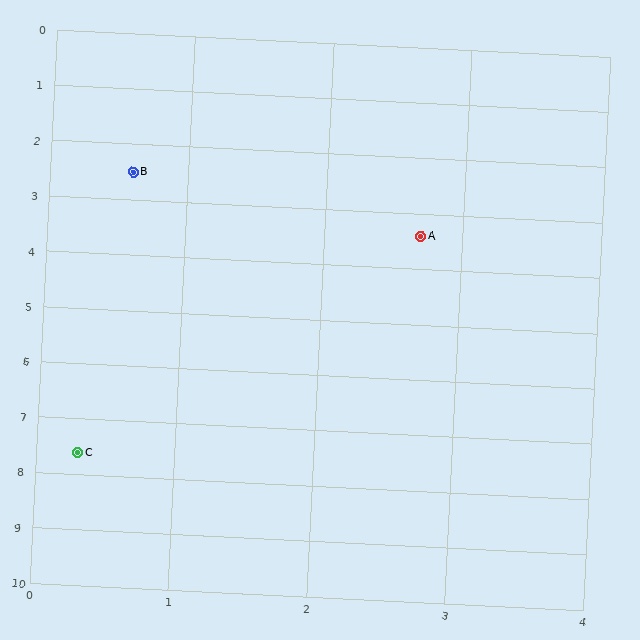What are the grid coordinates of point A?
Point A is at approximately (2.7, 3.4).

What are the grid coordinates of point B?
Point B is at approximately (0.6, 2.5).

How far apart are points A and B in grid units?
Points A and B are about 2.3 grid units apart.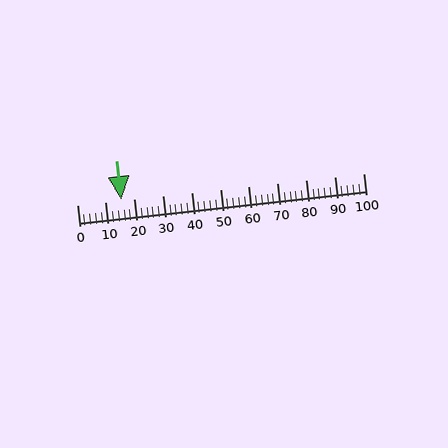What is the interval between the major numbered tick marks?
The major tick marks are spaced 10 units apart.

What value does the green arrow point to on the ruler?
The green arrow points to approximately 15.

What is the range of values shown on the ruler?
The ruler shows values from 0 to 100.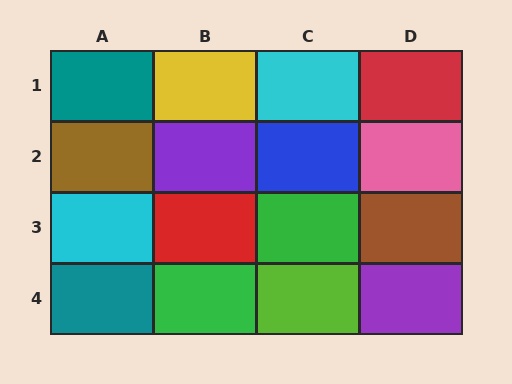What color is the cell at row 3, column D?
Brown.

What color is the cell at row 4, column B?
Green.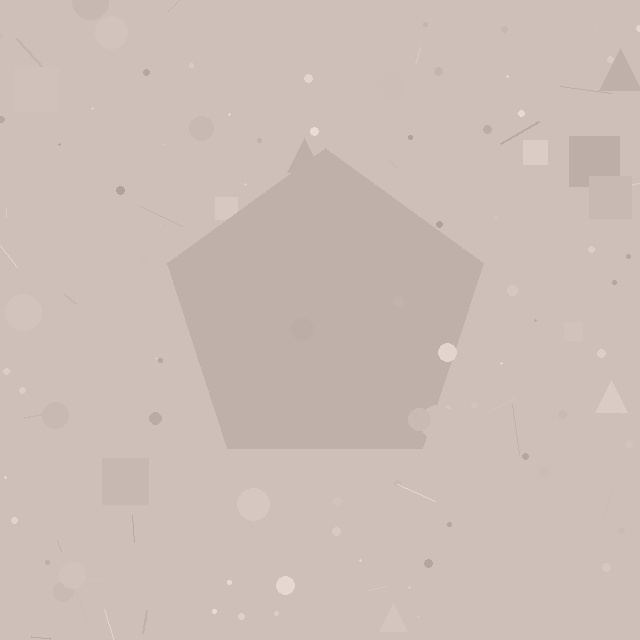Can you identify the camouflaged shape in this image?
The camouflaged shape is a pentagon.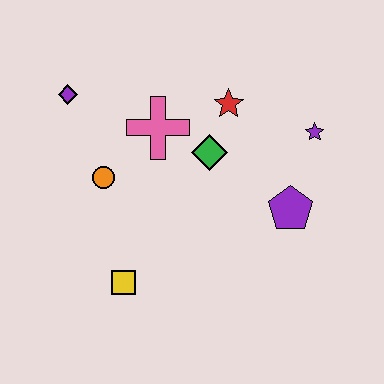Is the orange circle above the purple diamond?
No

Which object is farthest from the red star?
The yellow square is farthest from the red star.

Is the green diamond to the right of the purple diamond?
Yes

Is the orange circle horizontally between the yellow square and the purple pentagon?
No